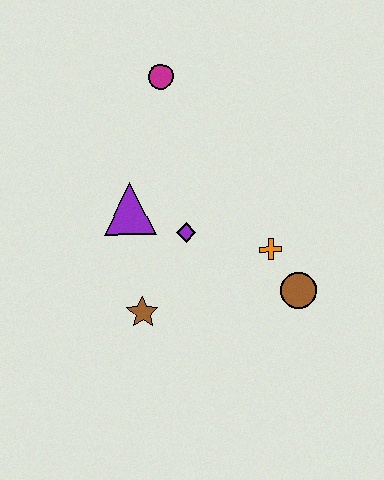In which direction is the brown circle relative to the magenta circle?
The brown circle is below the magenta circle.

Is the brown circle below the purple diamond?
Yes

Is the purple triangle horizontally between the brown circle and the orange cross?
No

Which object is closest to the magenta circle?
The purple triangle is closest to the magenta circle.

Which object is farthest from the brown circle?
The magenta circle is farthest from the brown circle.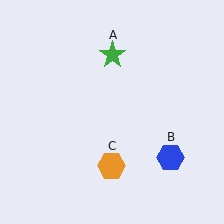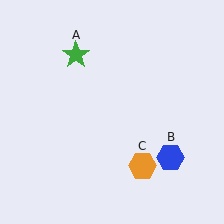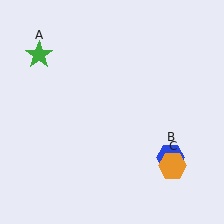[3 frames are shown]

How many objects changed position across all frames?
2 objects changed position: green star (object A), orange hexagon (object C).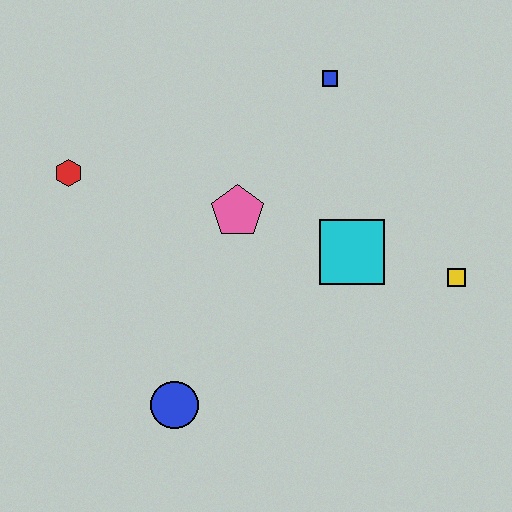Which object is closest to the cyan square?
The yellow square is closest to the cyan square.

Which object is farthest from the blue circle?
The blue square is farthest from the blue circle.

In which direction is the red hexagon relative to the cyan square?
The red hexagon is to the left of the cyan square.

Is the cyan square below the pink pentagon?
Yes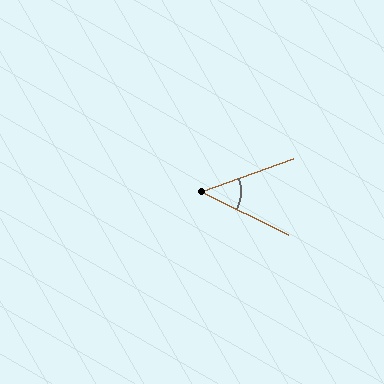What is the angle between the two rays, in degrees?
Approximately 46 degrees.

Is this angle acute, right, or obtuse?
It is acute.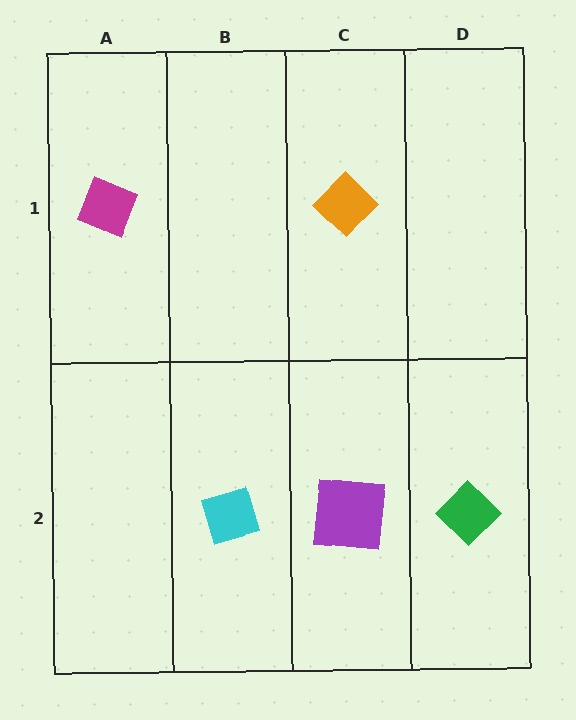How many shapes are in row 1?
2 shapes.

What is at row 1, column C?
An orange diamond.